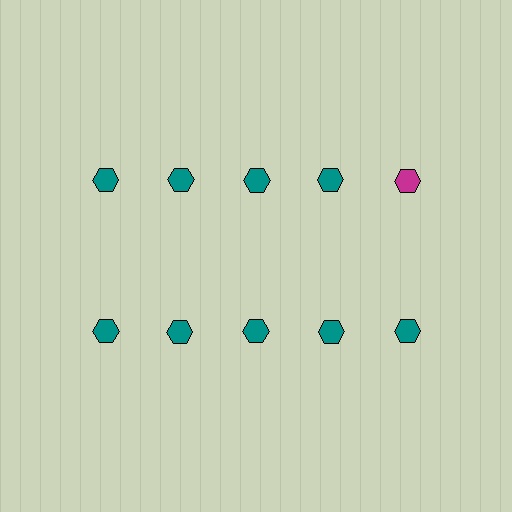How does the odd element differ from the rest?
It has a different color: magenta instead of teal.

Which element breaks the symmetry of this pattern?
The magenta hexagon in the top row, rightmost column breaks the symmetry. All other shapes are teal hexagons.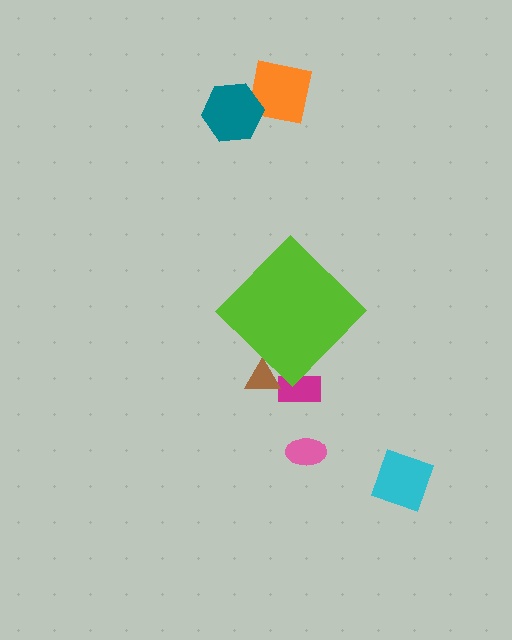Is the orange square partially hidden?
No, the orange square is fully visible.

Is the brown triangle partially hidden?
Yes, the brown triangle is partially hidden behind the lime diamond.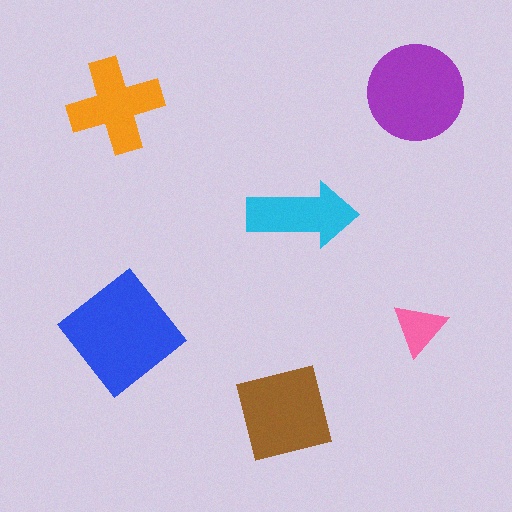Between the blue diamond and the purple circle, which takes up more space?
The blue diamond.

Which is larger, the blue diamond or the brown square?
The blue diamond.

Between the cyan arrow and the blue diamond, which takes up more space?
The blue diamond.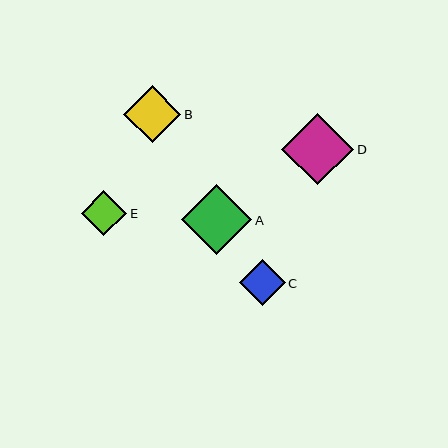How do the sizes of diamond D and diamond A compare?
Diamond D and diamond A are approximately the same size.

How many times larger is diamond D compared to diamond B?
Diamond D is approximately 1.3 times the size of diamond B.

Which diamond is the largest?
Diamond D is the largest with a size of approximately 72 pixels.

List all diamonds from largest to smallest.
From largest to smallest: D, A, B, C, E.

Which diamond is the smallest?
Diamond E is the smallest with a size of approximately 45 pixels.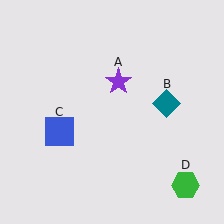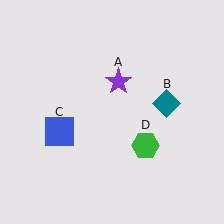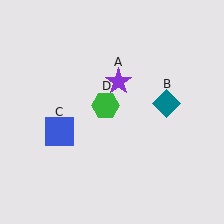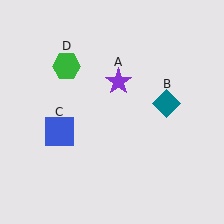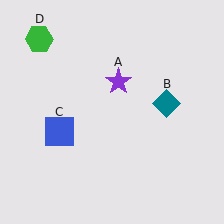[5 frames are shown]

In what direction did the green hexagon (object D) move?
The green hexagon (object D) moved up and to the left.